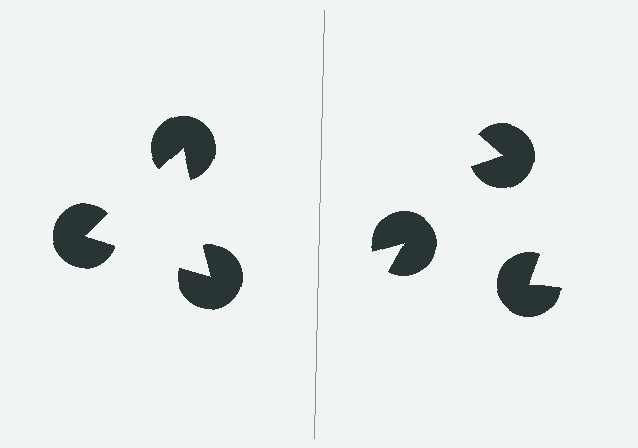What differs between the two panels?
The pac-man discs are positioned identically on both sides; only the wedge orientations differ. On the left they align to a triangle; on the right they are misaligned.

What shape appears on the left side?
An illusory triangle.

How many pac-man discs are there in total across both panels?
6 — 3 on each side.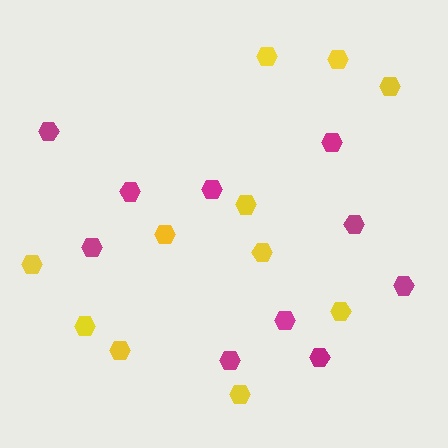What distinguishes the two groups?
There are 2 groups: one group of magenta hexagons (10) and one group of yellow hexagons (11).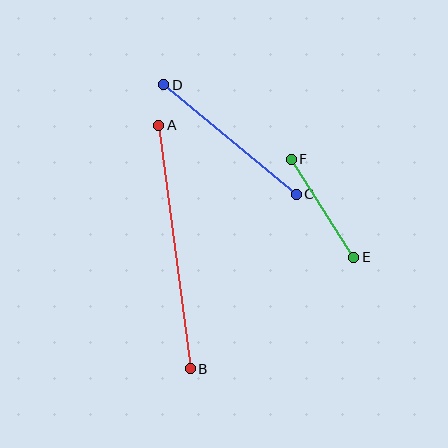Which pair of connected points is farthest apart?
Points A and B are farthest apart.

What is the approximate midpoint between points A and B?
The midpoint is at approximately (175, 247) pixels.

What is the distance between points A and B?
The distance is approximately 246 pixels.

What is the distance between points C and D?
The distance is approximately 172 pixels.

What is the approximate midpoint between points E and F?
The midpoint is at approximately (322, 208) pixels.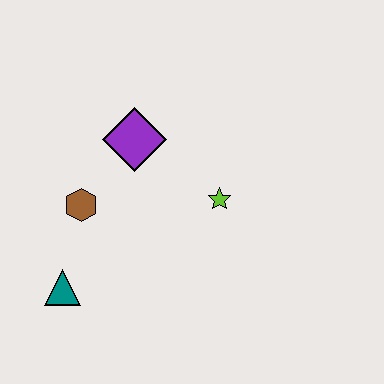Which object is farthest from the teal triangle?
The lime star is farthest from the teal triangle.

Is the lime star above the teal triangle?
Yes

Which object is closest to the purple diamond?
The brown hexagon is closest to the purple diamond.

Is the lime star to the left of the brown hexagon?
No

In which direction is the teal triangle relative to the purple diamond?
The teal triangle is below the purple diamond.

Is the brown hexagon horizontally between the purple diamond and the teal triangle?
Yes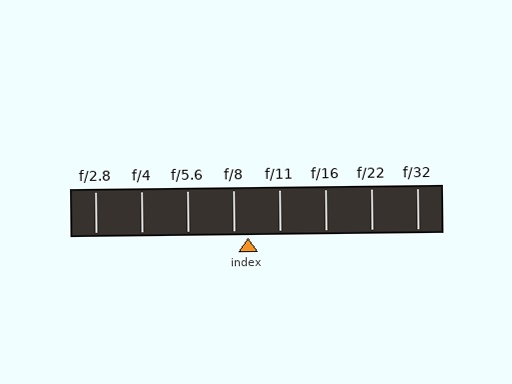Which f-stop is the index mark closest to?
The index mark is closest to f/8.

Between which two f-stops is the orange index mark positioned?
The index mark is between f/8 and f/11.